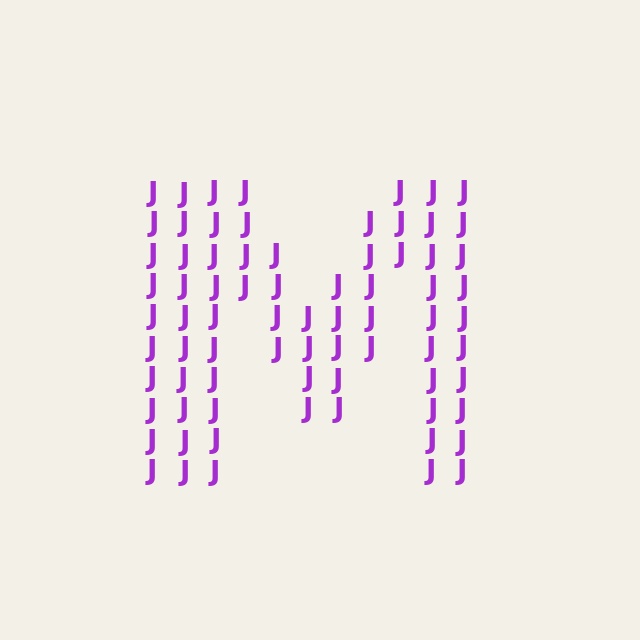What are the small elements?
The small elements are letter J's.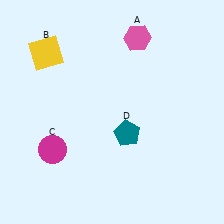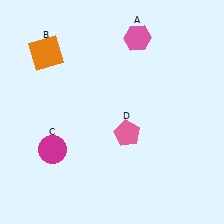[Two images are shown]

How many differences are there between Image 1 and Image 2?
There are 2 differences between the two images.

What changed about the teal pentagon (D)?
In Image 1, D is teal. In Image 2, it changed to pink.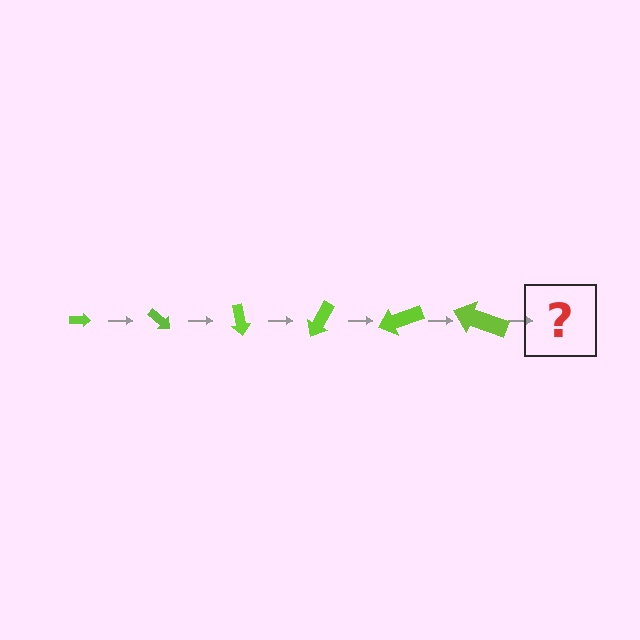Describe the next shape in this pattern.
It should be an arrow, larger than the previous one and rotated 240 degrees from the start.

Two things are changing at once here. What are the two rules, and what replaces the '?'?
The two rules are that the arrow grows larger each step and it rotates 40 degrees each step. The '?' should be an arrow, larger than the previous one and rotated 240 degrees from the start.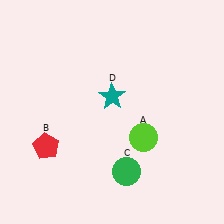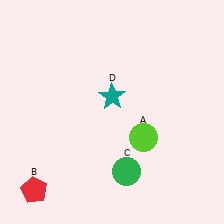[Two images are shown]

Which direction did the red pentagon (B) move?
The red pentagon (B) moved down.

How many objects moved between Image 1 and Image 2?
1 object moved between the two images.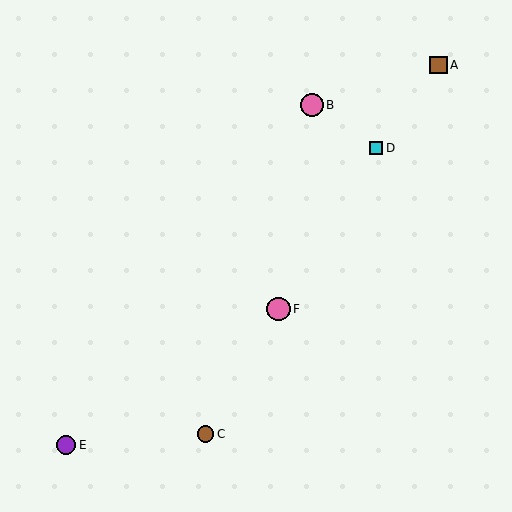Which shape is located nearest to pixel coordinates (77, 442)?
The purple circle (labeled E) at (66, 445) is nearest to that location.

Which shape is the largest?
The pink circle (labeled F) is the largest.